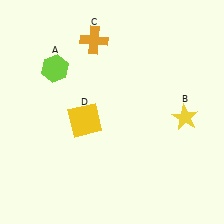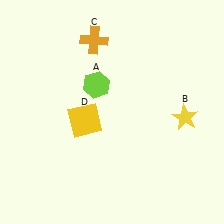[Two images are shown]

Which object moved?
The lime hexagon (A) moved right.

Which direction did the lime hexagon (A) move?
The lime hexagon (A) moved right.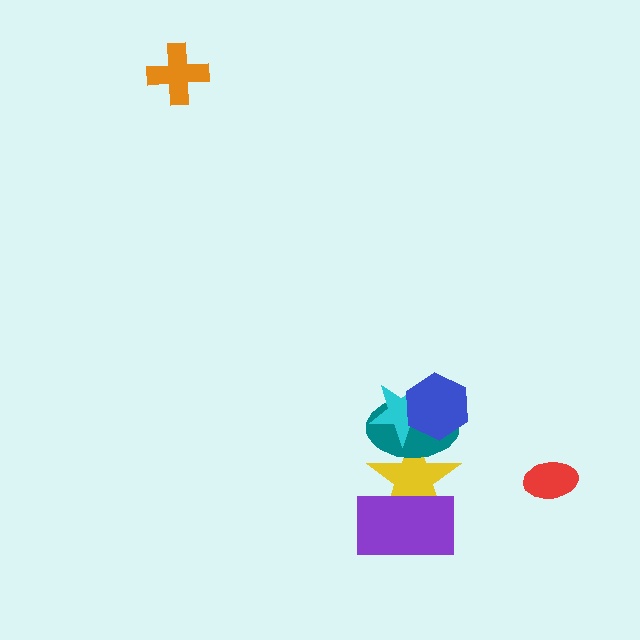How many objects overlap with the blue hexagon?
2 objects overlap with the blue hexagon.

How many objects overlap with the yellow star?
3 objects overlap with the yellow star.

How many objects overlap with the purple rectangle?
1 object overlaps with the purple rectangle.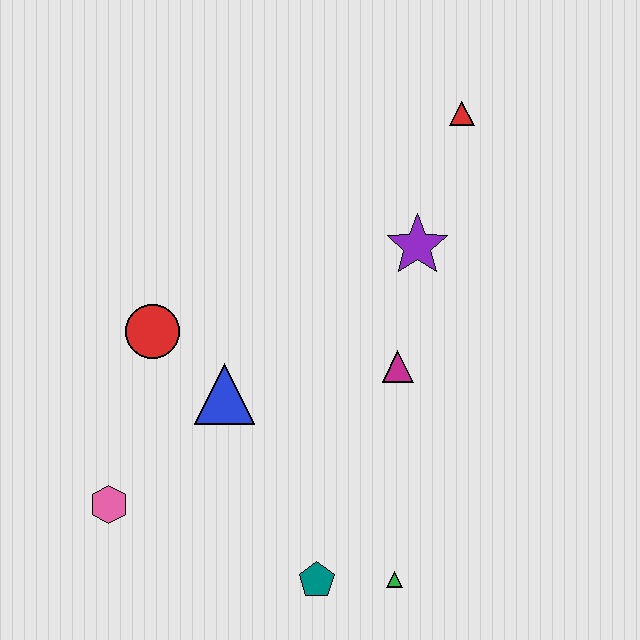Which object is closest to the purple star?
The magenta triangle is closest to the purple star.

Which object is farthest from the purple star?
The pink hexagon is farthest from the purple star.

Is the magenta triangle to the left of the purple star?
Yes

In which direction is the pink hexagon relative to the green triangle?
The pink hexagon is to the left of the green triangle.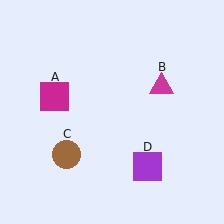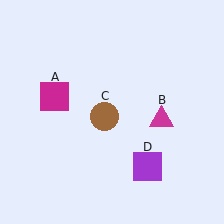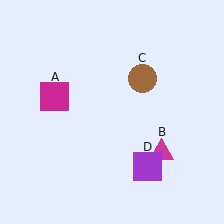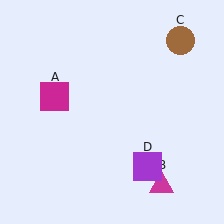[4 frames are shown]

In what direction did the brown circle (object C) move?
The brown circle (object C) moved up and to the right.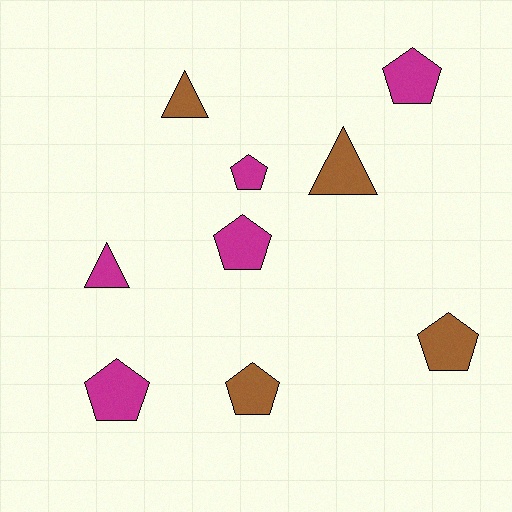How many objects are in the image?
There are 9 objects.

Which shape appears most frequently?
Pentagon, with 6 objects.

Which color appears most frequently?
Magenta, with 5 objects.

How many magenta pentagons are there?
There are 4 magenta pentagons.